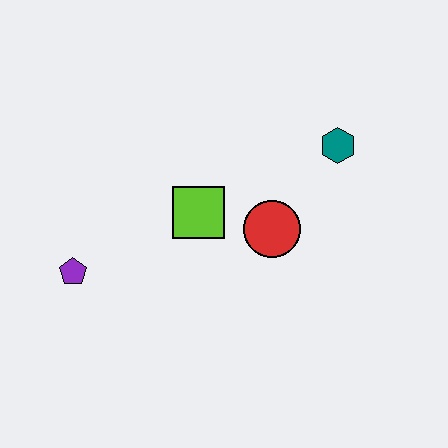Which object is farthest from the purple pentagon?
The teal hexagon is farthest from the purple pentagon.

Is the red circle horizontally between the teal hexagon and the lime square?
Yes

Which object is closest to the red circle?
The lime square is closest to the red circle.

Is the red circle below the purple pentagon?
No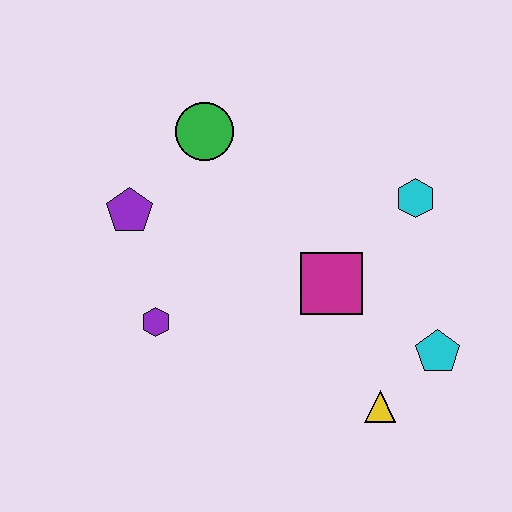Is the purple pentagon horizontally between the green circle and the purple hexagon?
No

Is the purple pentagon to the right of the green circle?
No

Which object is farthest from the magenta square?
The purple pentagon is farthest from the magenta square.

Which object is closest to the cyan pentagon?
The yellow triangle is closest to the cyan pentagon.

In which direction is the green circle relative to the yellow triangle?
The green circle is above the yellow triangle.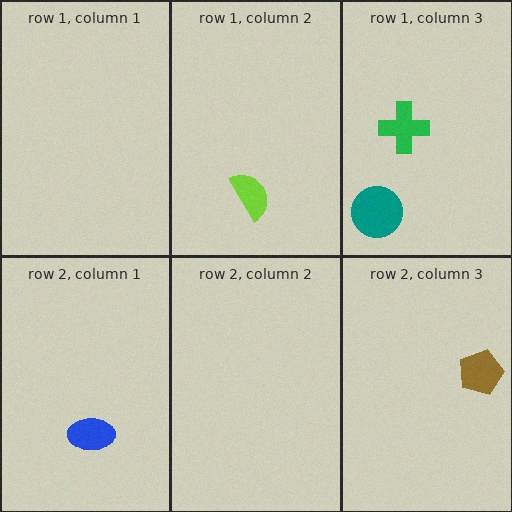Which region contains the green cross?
The row 1, column 3 region.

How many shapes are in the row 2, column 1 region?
1.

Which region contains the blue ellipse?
The row 2, column 1 region.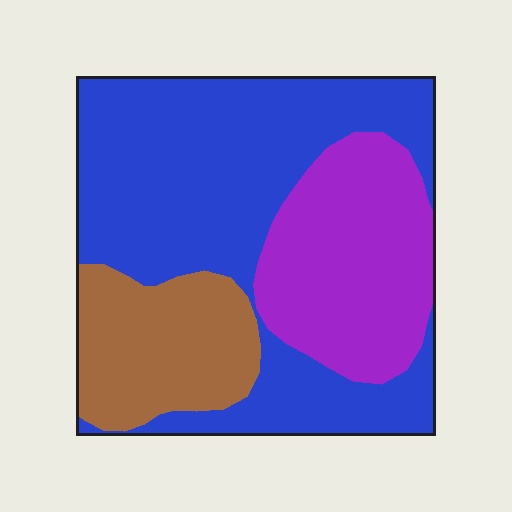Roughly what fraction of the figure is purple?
Purple covers 27% of the figure.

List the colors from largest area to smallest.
From largest to smallest: blue, purple, brown.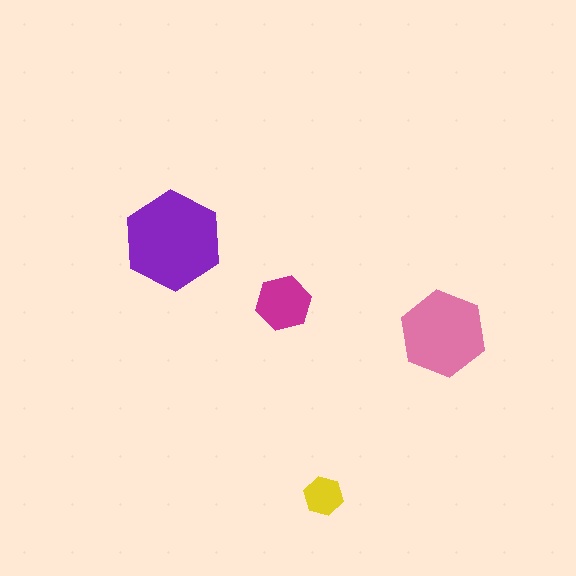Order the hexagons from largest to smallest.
the purple one, the pink one, the magenta one, the yellow one.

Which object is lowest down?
The yellow hexagon is bottommost.